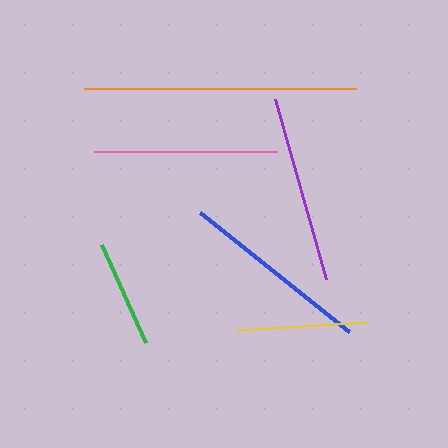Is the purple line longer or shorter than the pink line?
The purple line is longer than the pink line.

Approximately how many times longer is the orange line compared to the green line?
The orange line is approximately 2.5 times the length of the green line.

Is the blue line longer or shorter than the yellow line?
The blue line is longer than the yellow line.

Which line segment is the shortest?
The green line is the shortest at approximately 107 pixels.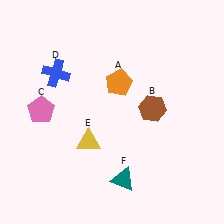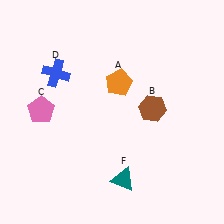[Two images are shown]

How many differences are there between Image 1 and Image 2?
There is 1 difference between the two images.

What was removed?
The yellow triangle (E) was removed in Image 2.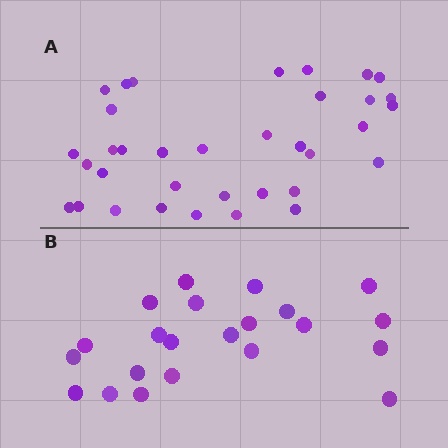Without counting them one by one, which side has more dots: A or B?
Region A (the top region) has more dots.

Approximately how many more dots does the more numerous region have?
Region A has approximately 15 more dots than region B.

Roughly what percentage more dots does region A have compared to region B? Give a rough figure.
About 60% more.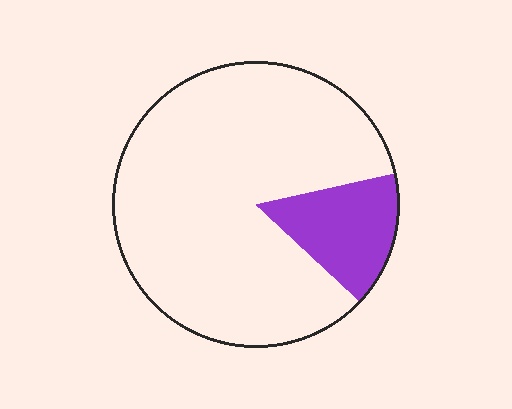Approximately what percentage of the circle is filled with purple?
Approximately 15%.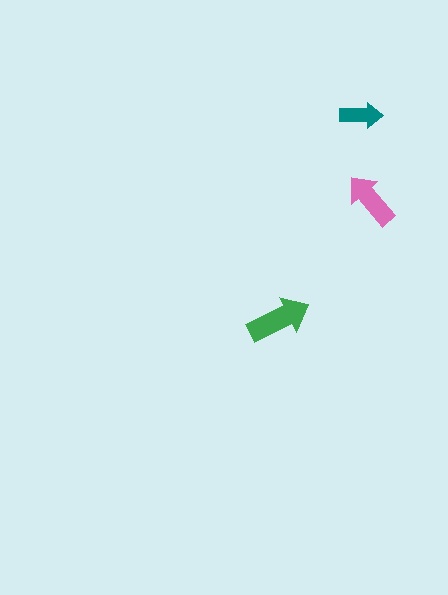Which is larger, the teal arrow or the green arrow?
The green one.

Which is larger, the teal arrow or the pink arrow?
The pink one.